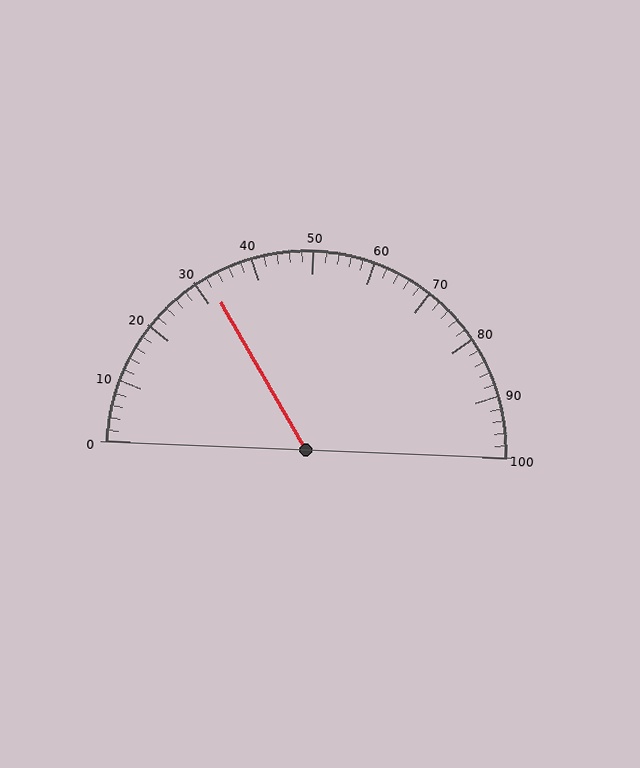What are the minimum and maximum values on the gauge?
The gauge ranges from 0 to 100.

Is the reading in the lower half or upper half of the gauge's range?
The reading is in the lower half of the range (0 to 100).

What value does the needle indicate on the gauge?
The needle indicates approximately 32.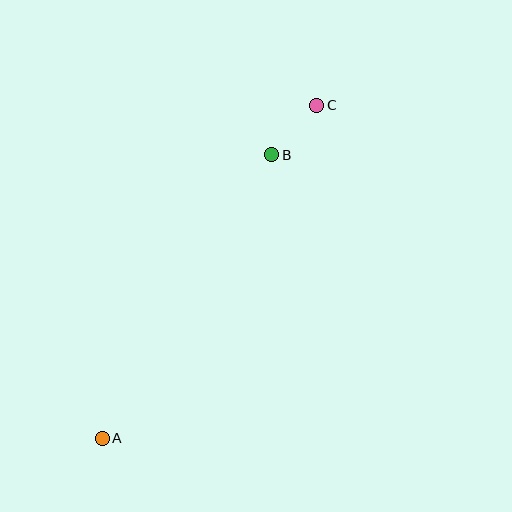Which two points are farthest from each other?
Points A and C are farthest from each other.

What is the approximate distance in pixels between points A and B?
The distance between A and B is approximately 331 pixels.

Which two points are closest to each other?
Points B and C are closest to each other.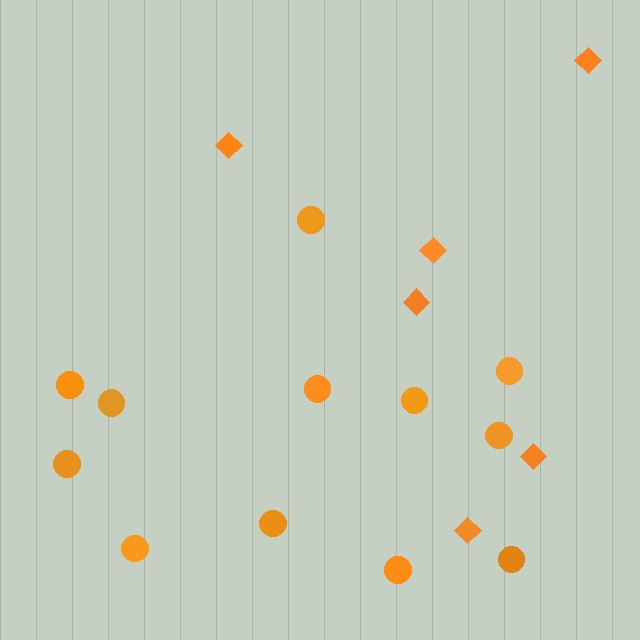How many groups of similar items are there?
There are 2 groups: one group of circles (12) and one group of diamonds (6).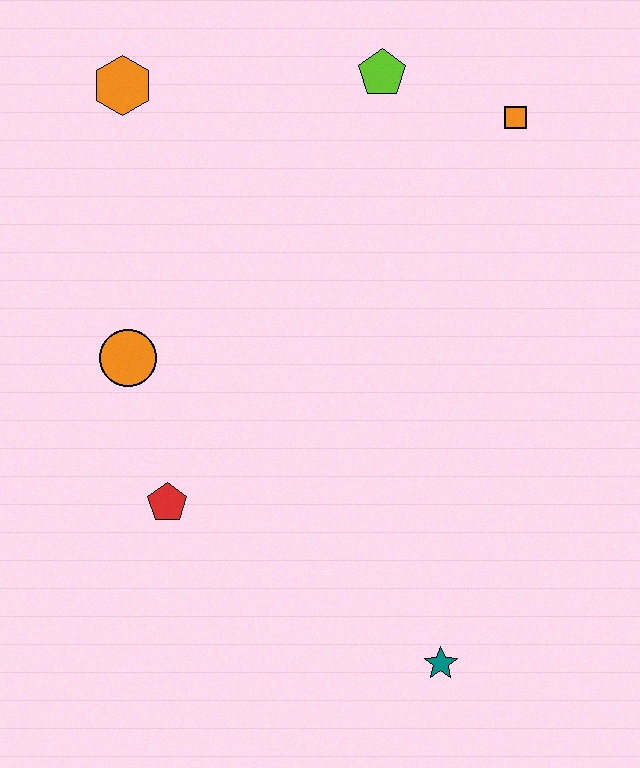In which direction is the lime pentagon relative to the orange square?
The lime pentagon is to the left of the orange square.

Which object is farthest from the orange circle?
The orange square is farthest from the orange circle.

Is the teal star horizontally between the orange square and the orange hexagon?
Yes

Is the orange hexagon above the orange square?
Yes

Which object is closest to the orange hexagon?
The lime pentagon is closest to the orange hexagon.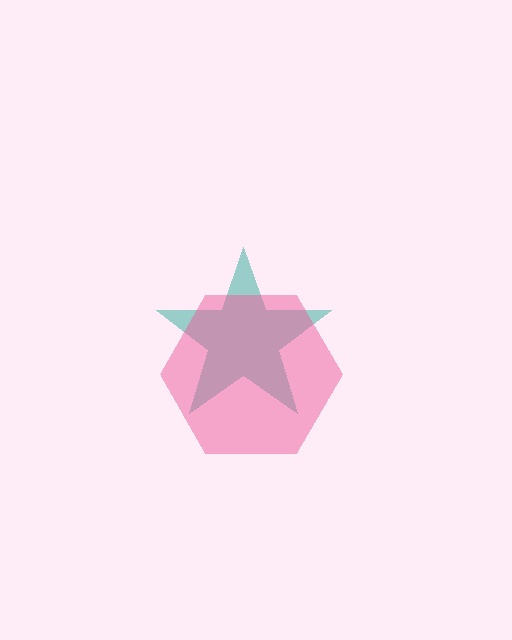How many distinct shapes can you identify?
There are 2 distinct shapes: a teal star, a pink hexagon.